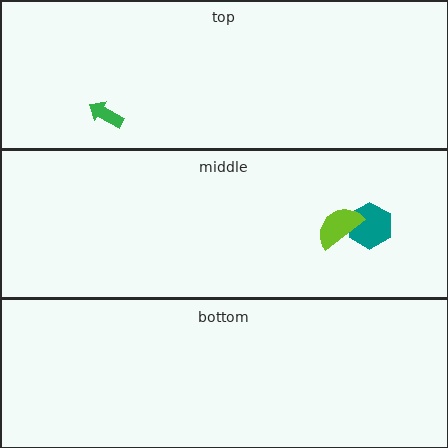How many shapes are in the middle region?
2.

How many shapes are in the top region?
1.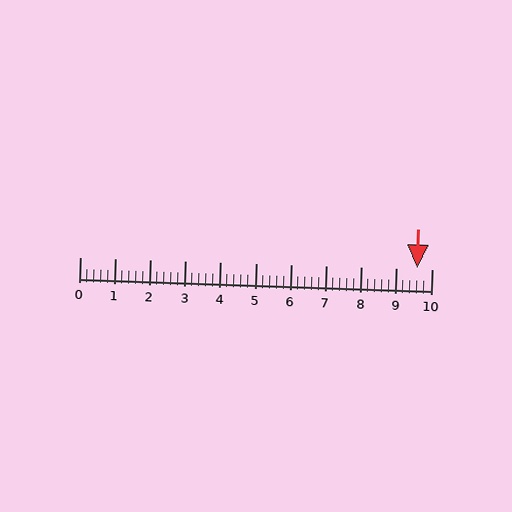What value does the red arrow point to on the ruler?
The red arrow points to approximately 9.6.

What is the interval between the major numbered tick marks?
The major tick marks are spaced 1 units apart.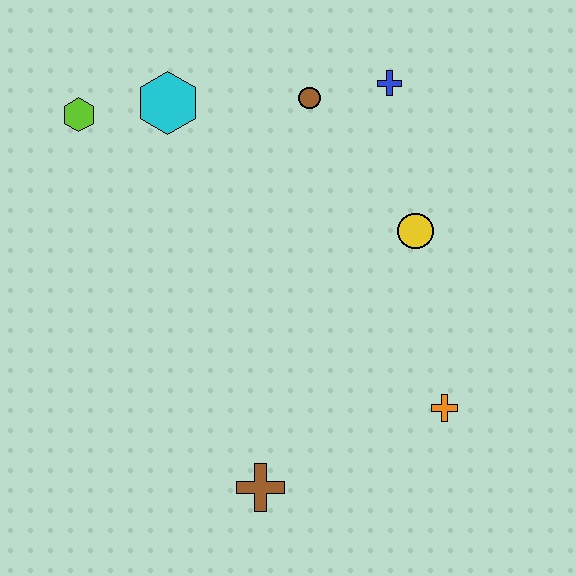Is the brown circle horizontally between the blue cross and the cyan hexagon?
Yes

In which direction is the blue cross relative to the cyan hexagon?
The blue cross is to the right of the cyan hexagon.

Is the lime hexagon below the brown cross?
No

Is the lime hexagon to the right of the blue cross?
No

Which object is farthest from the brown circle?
The brown cross is farthest from the brown circle.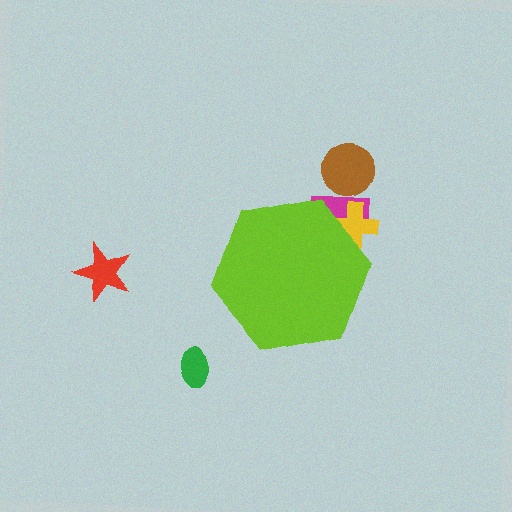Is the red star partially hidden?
No, the red star is fully visible.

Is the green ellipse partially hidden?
No, the green ellipse is fully visible.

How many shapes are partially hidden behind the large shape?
2 shapes are partially hidden.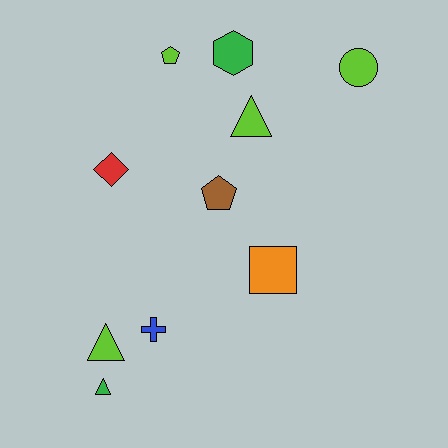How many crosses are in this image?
There is 1 cross.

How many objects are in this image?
There are 10 objects.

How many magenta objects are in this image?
There are no magenta objects.